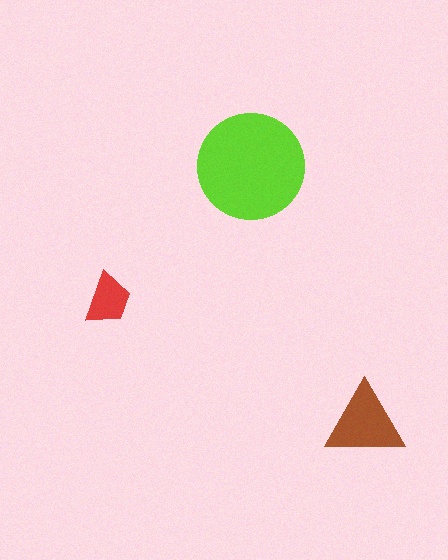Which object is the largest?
The lime circle.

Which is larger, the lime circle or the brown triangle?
The lime circle.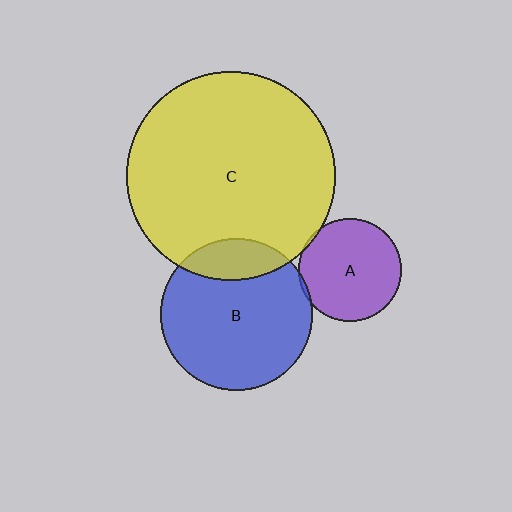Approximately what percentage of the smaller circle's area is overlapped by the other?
Approximately 5%.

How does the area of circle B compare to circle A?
Approximately 2.2 times.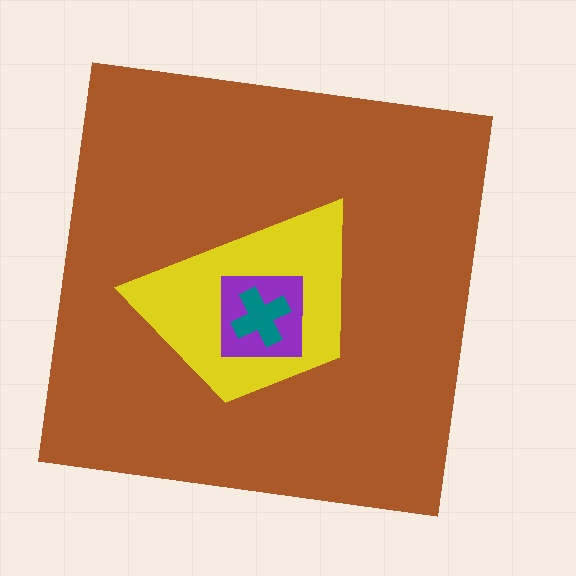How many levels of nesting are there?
4.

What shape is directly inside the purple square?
The teal cross.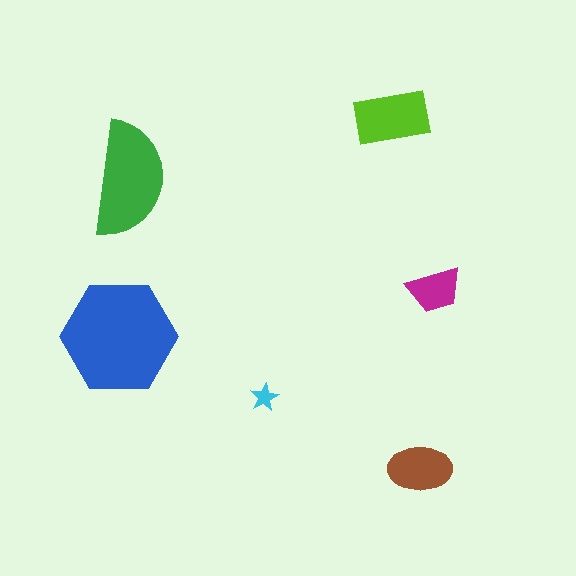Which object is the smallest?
The cyan star.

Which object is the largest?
The blue hexagon.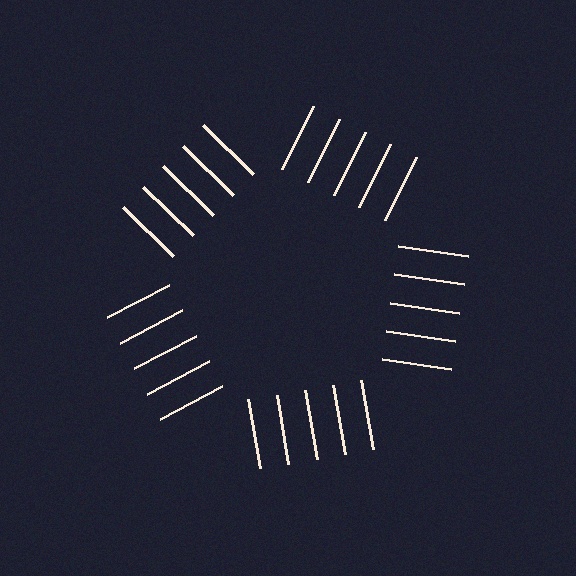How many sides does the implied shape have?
5 sides — the line-ends trace a pentagon.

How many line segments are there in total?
25 — 5 along each of the 5 edges.